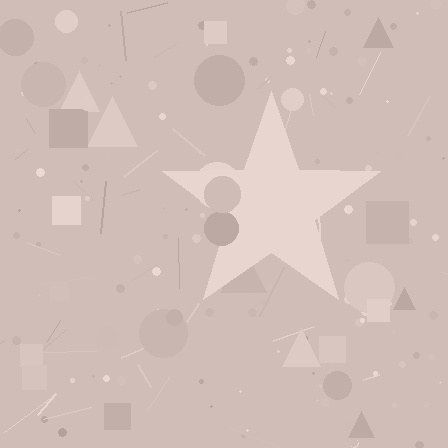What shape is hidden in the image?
A star is hidden in the image.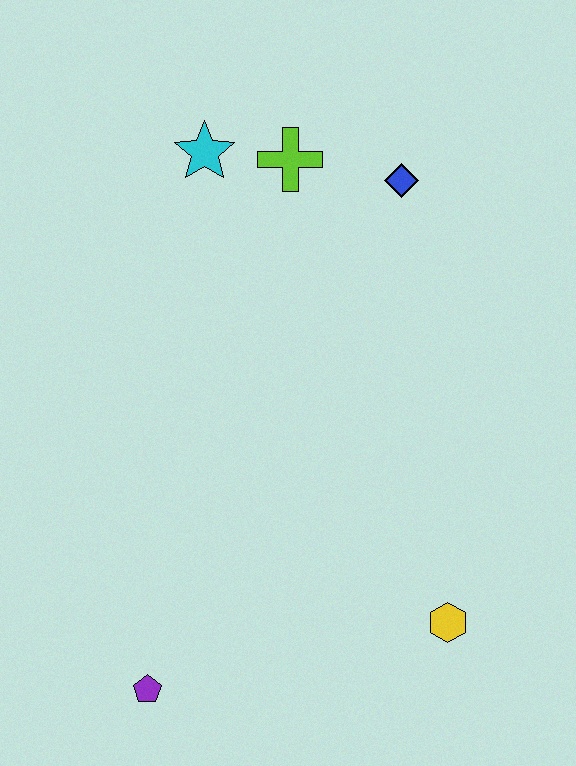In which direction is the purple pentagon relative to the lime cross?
The purple pentagon is below the lime cross.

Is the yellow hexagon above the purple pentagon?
Yes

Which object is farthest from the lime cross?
The purple pentagon is farthest from the lime cross.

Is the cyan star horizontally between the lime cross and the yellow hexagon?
No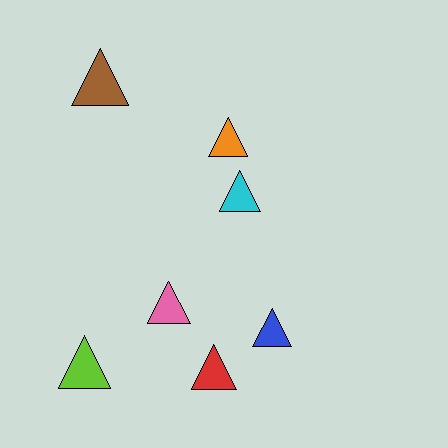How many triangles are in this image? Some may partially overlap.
There are 7 triangles.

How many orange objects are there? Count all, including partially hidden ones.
There is 1 orange object.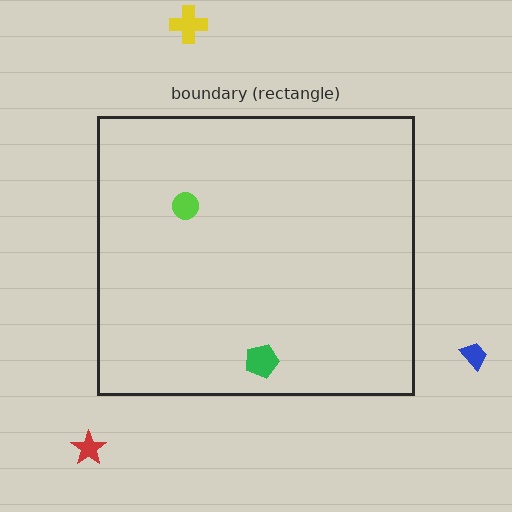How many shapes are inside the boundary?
2 inside, 3 outside.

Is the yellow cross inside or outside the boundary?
Outside.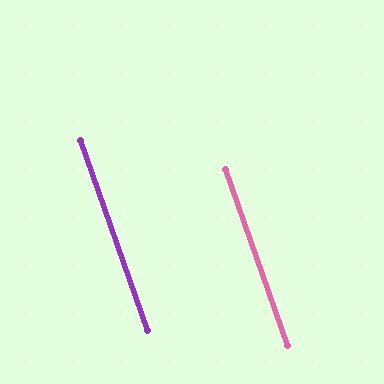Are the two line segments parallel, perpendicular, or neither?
Parallel — their directions differ by only 0.2°.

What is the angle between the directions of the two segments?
Approximately 0 degrees.